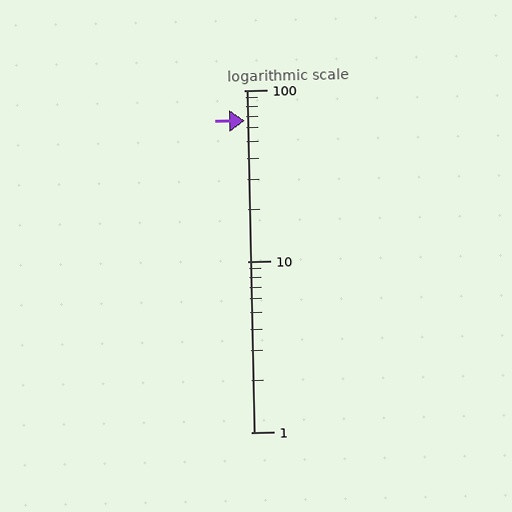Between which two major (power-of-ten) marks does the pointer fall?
The pointer is between 10 and 100.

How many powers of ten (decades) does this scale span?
The scale spans 2 decades, from 1 to 100.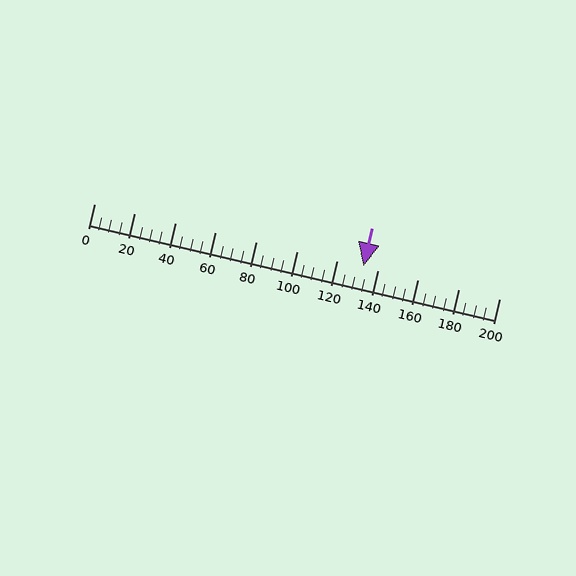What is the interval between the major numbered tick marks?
The major tick marks are spaced 20 units apart.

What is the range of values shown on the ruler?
The ruler shows values from 0 to 200.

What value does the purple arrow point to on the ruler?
The purple arrow points to approximately 133.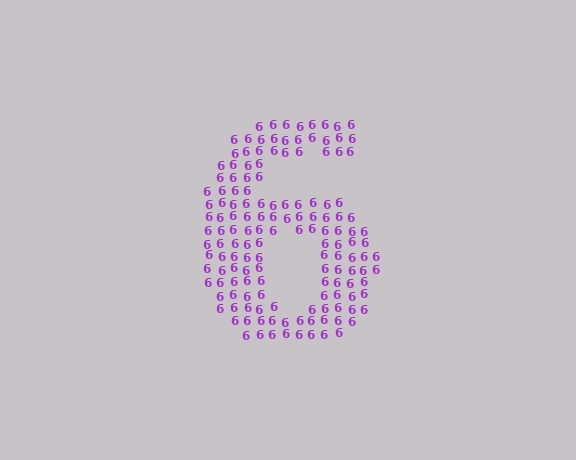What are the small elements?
The small elements are digit 6's.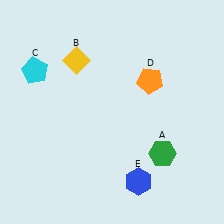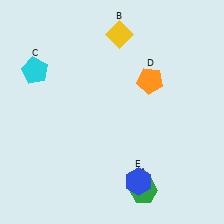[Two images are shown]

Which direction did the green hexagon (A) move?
The green hexagon (A) moved down.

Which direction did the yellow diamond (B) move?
The yellow diamond (B) moved right.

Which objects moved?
The objects that moved are: the green hexagon (A), the yellow diamond (B).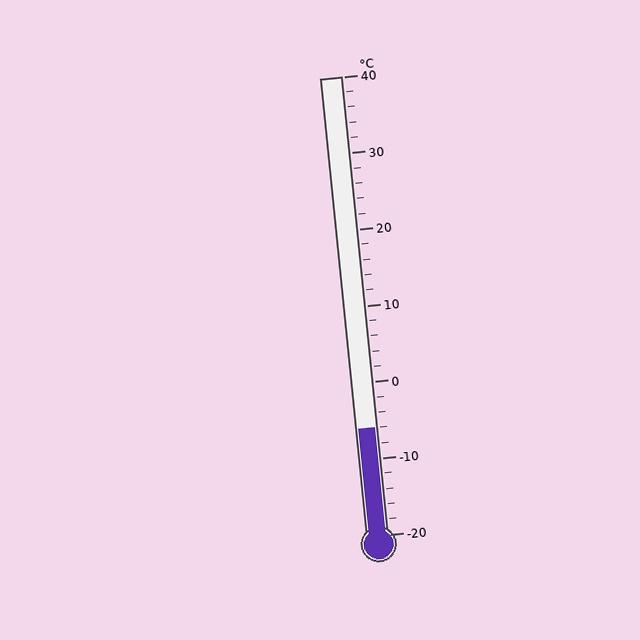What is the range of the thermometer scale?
The thermometer scale ranges from -20°C to 40°C.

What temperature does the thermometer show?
The thermometer shows approximately -6°C.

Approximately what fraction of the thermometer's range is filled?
The thermometer is filled to approximately 25% of its range.